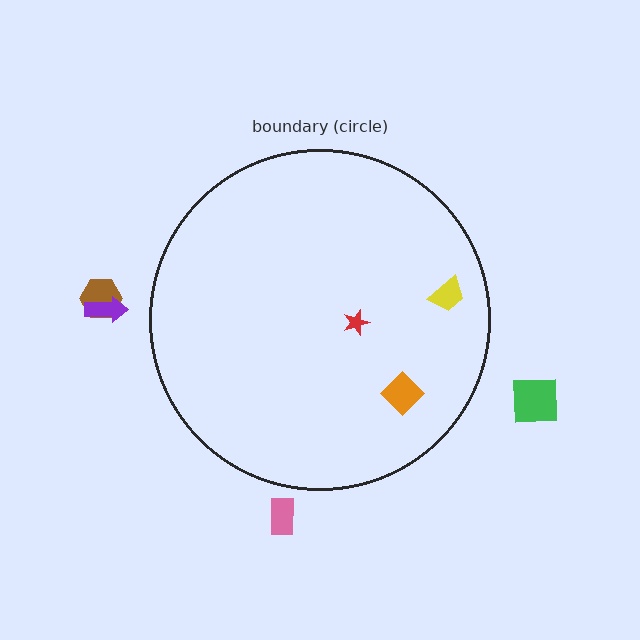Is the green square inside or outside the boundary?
Outside.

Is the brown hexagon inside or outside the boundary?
Outside.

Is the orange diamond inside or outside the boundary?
Inside.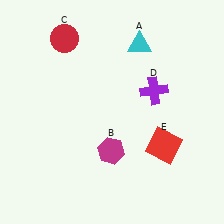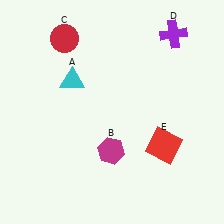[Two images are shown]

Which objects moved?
The objects that moved are: the cyan triangle (A), the purple cross (D).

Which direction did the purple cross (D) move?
The purple cross (D) moved up.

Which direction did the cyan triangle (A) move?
The cyan triangle (A) moved left.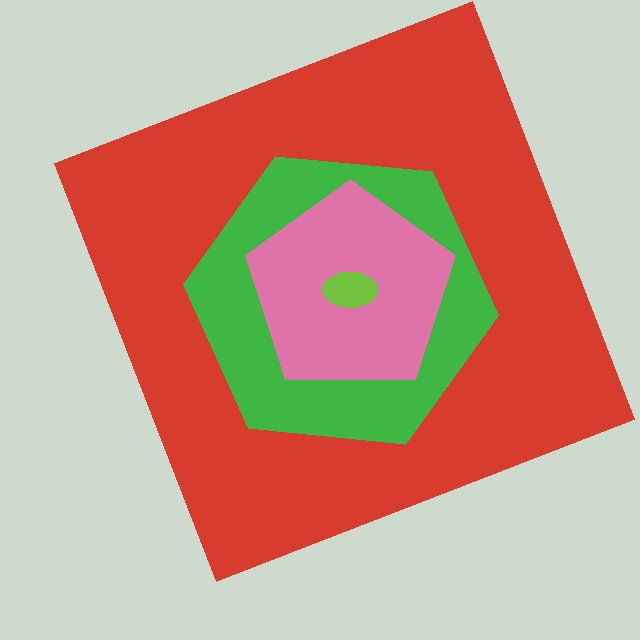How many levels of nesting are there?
4.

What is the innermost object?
The lime ellipse.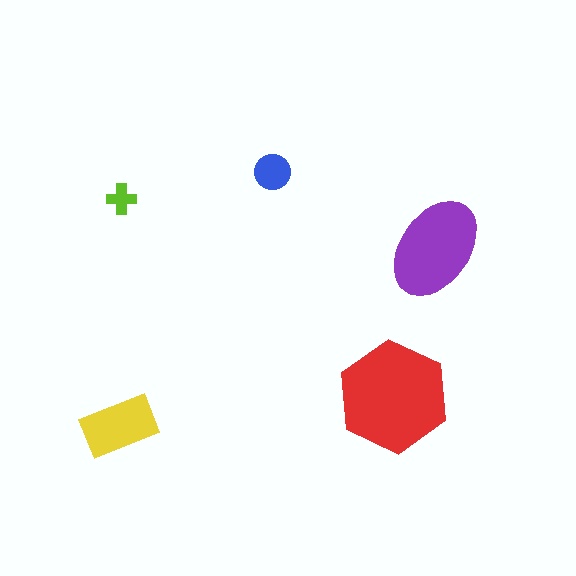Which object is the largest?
The red hexagon.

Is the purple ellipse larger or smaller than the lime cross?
Larger.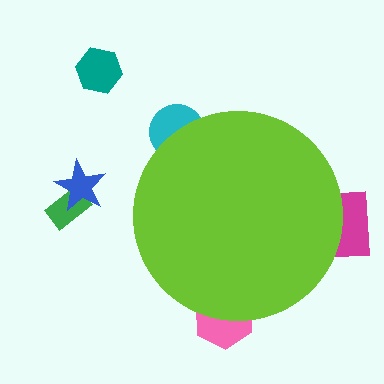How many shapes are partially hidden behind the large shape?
3 shapes are partially hidden.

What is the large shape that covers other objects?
A lime circle.